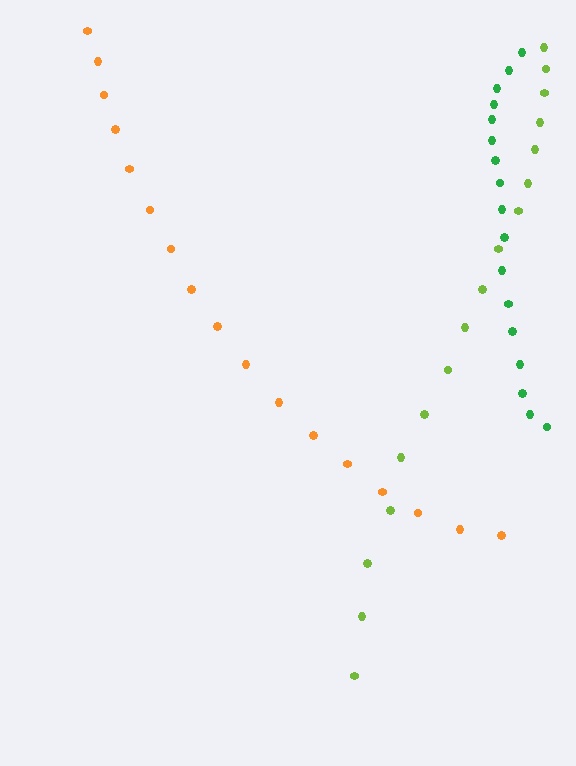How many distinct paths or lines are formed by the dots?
There are 3 distinct paths.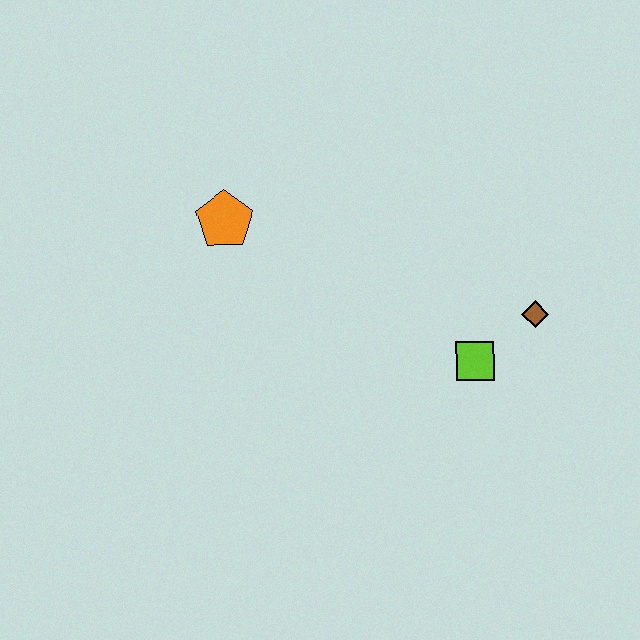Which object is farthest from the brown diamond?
The orange pentagon is farthest from the brown diamond.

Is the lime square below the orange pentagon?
Yes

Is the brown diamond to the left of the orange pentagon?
No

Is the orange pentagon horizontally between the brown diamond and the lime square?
No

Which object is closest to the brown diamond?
The lime square is closest to the brown diamond.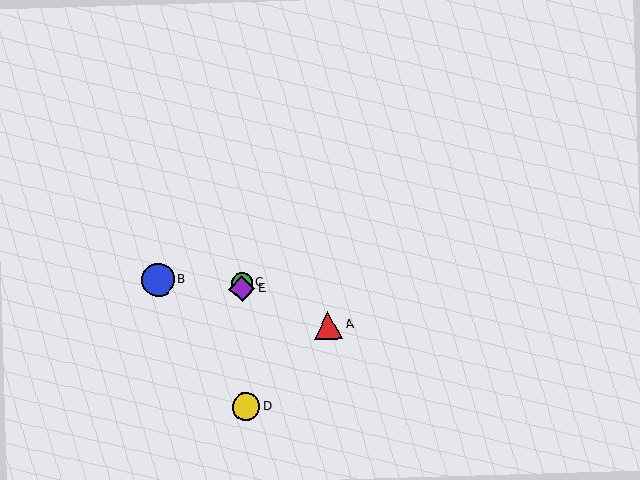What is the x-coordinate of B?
Object B is at x≈158.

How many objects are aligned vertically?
3 objects (C, D, E) are aligned vertically.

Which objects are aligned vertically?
Objects C, D, E are aligned vertically.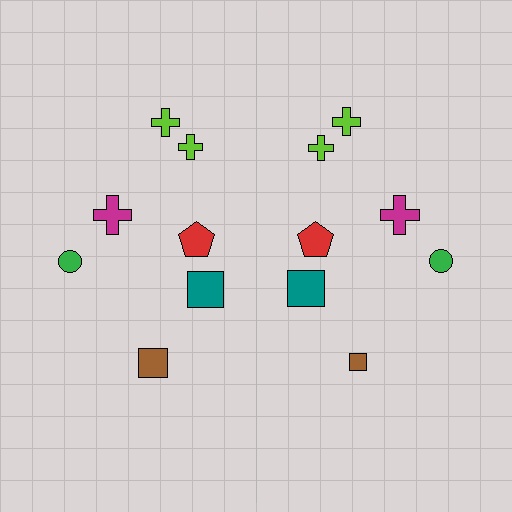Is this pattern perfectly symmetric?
No, the pattern is not perfectly symmetric. The brown square on the right side has a different size than its mirror counterpart.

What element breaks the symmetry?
The brown square on the right side has a different size than its mirror counterpart.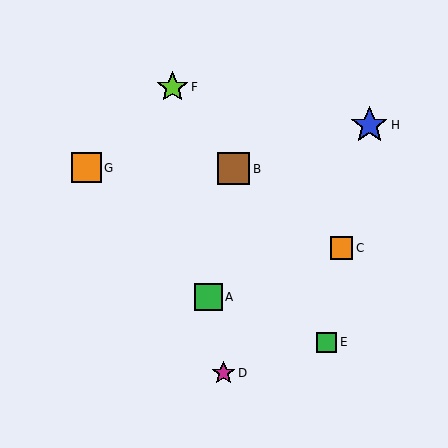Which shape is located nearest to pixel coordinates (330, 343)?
The green square (labeled E) at (327, 342) is nearest to that location.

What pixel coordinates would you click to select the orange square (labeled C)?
Click at (341, 248) to select the orange square C.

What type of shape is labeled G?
Shape G is an orange square.